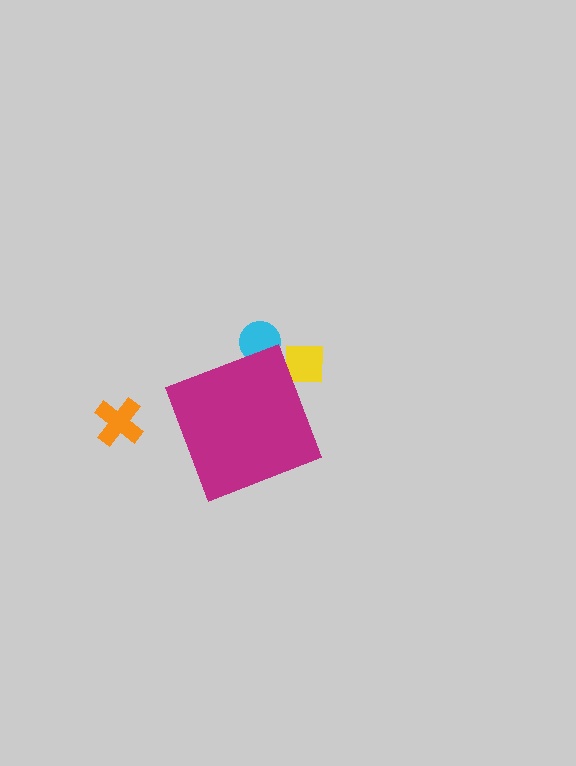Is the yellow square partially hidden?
Yes, the yellow square is partially hidden behind the magenta diamond.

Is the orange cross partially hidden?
No, the orange cross is fully visible.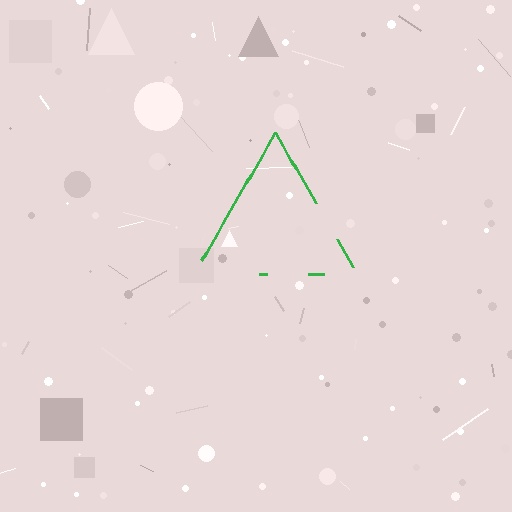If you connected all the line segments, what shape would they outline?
They would outline a triangle.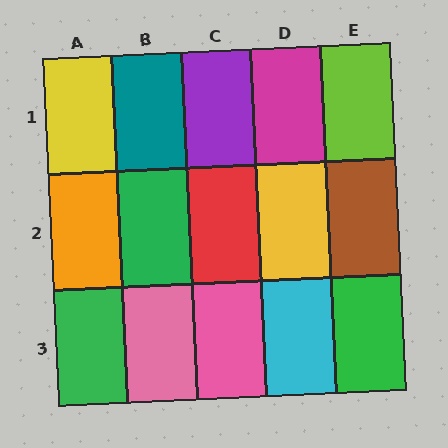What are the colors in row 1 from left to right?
Yellow, teal, purple, magenta, lime.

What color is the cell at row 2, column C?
Red.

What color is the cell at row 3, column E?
Green.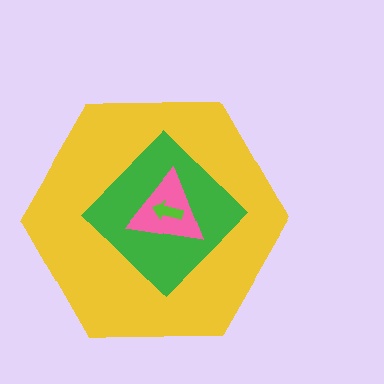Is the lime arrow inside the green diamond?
Yes.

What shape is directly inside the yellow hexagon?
The green diamond.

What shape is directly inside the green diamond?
The pink triangle.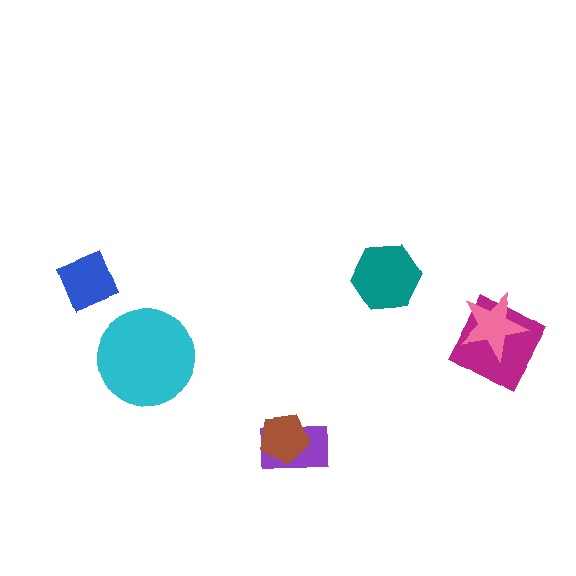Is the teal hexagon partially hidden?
No, no other shape covers it.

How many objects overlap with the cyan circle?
0 objects overlap with the cyan circle.